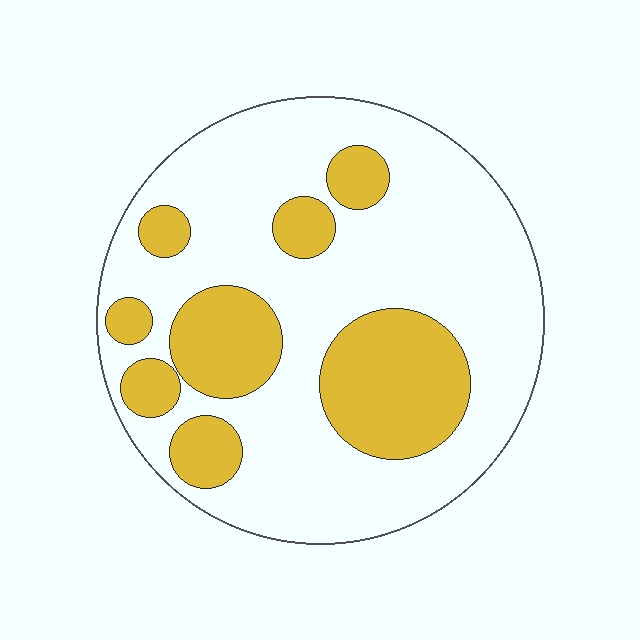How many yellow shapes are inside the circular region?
8.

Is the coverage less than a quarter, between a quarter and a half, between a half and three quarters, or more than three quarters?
Between a quarter and a half.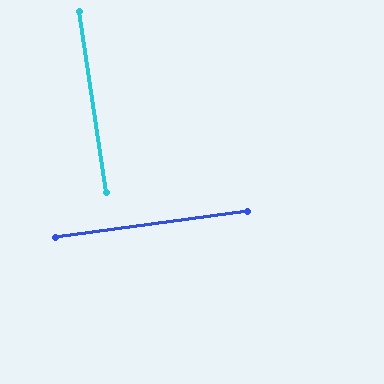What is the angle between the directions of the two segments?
Approximately 89 degrees.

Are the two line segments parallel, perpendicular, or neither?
Perpendicular — they meet at approximately 89°.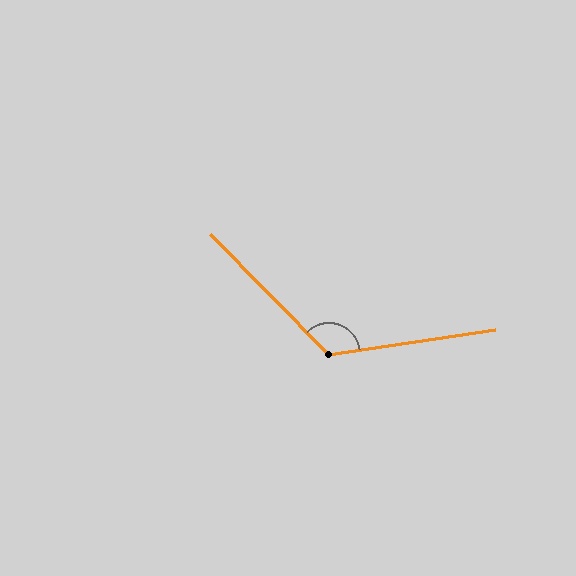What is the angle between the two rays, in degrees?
Approximately 126 degrees.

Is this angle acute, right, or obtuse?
It is obtuse.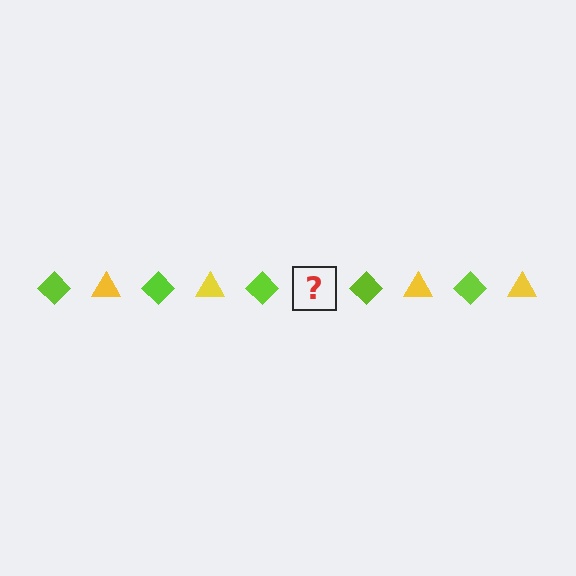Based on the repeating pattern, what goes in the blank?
The blank should be a yellow triangle.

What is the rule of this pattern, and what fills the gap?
The rule is that the pattern alternates between lime diamond and yellow triangle. The gap should be filled with a yellow triangle.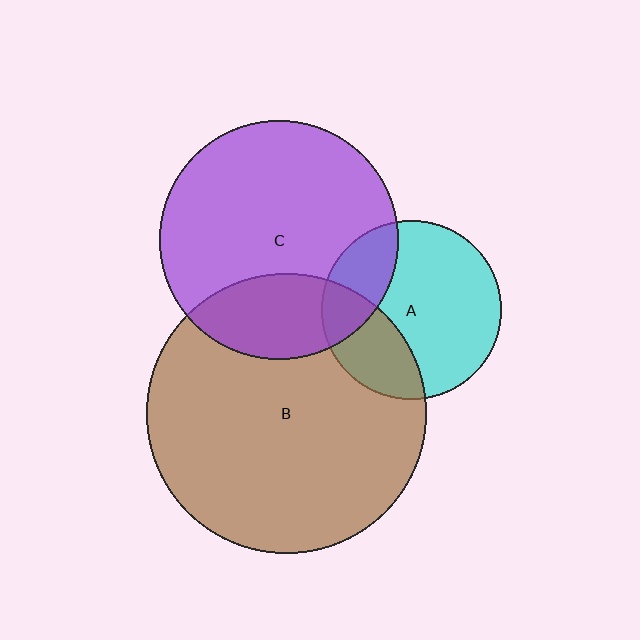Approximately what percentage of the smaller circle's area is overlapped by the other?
Approximately 30%.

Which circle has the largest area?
Circle B (brown).